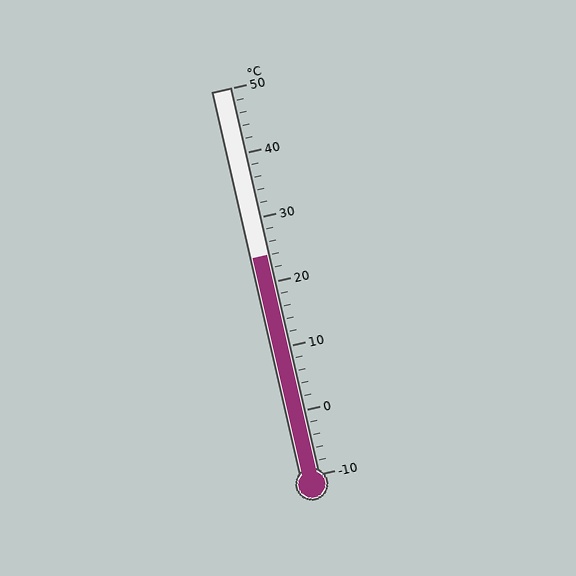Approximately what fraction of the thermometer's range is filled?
The thermometer is filled to approximately 55% of its range.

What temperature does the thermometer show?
The thermometer shows approximately 24°C.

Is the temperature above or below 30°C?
The temperature is below 30°C.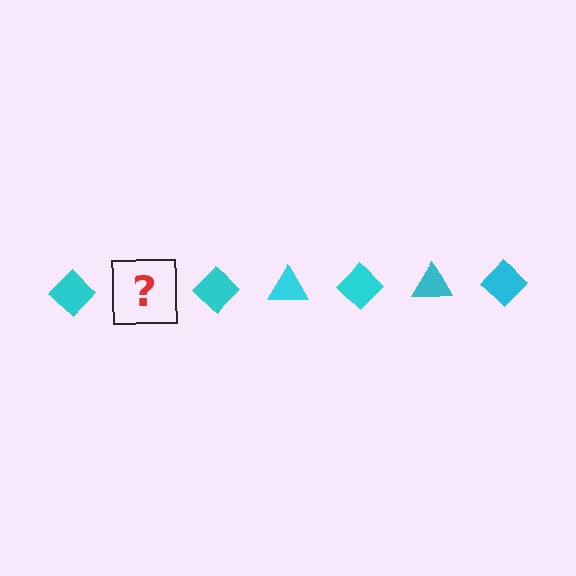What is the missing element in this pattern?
The missing element is a cyan triangle.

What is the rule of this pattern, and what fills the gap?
The rule is that the pattern cycles through diamond, triangle shapes in cyan. The gap should be filled with a cyan triangle.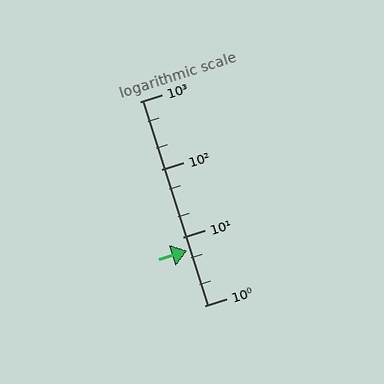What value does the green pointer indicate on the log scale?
The pointer indicates approximately 6.3.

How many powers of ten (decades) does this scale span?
The scale spans 3 decades, from 1 to 1000.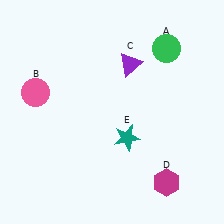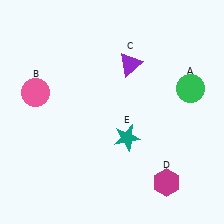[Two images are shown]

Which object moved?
The green circle (A) moved down.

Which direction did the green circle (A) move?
The green circle (A) moved down.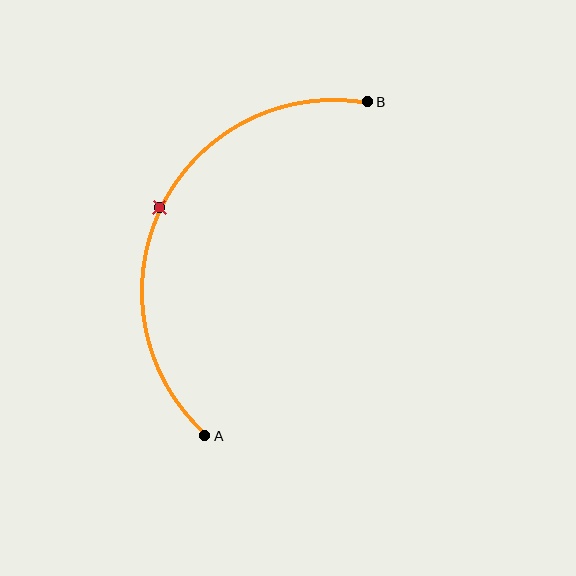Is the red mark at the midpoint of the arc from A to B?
Yes. The red mark lies on the arc at equal arc-length from both A and B — it is the arc midpoint.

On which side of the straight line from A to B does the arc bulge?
The arc bulges to the left of the straight line connecting A and B.